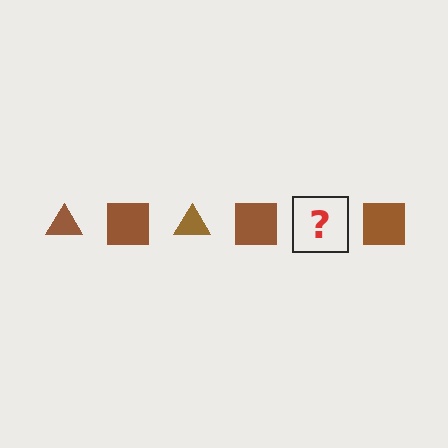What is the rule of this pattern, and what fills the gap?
The rule is that the pattern cycles through triangle, square shapes in brown. The gap should be filled with a brown triangle.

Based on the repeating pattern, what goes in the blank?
The blank should be a brown triangle.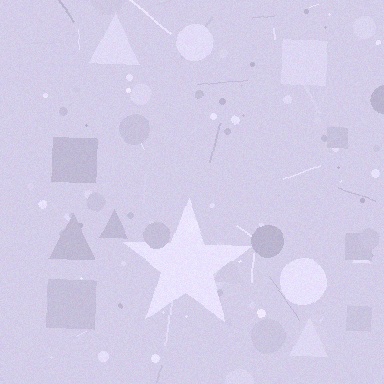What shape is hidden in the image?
A star is hidden in the image.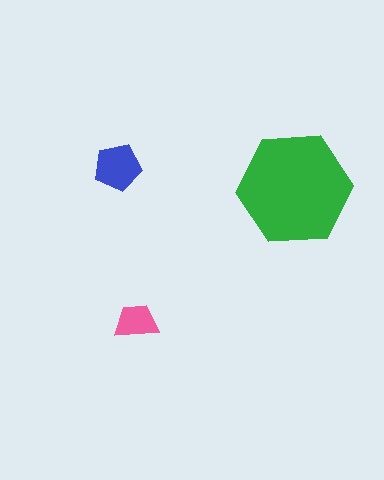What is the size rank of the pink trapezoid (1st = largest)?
3rd.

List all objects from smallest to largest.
The pink trapezoid, the blue pentagon, the green hexagon.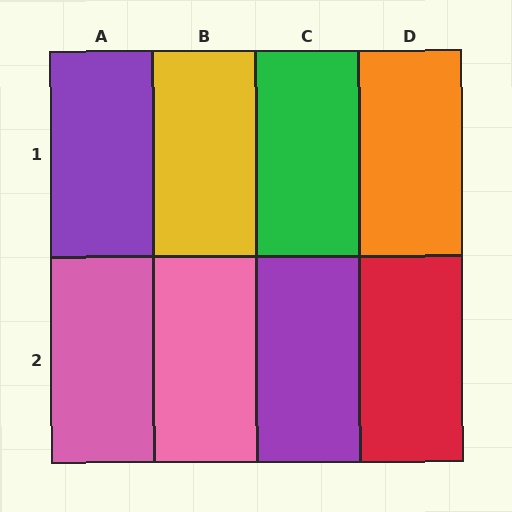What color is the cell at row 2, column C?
Purple.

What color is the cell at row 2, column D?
Red.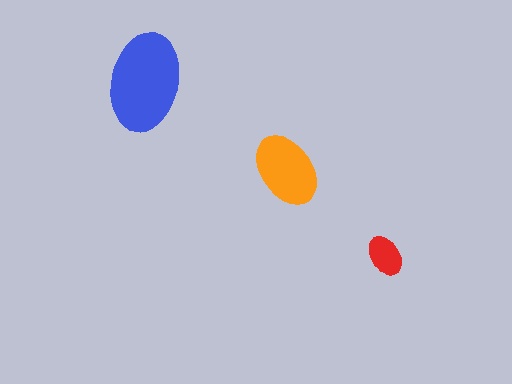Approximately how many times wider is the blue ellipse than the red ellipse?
About 2.5 times wider.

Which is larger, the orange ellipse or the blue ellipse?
The blue one.